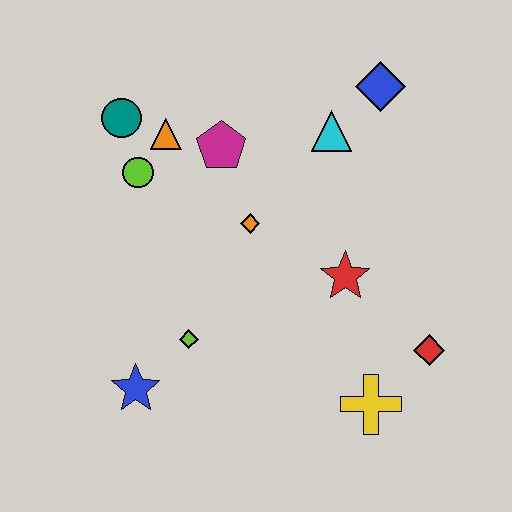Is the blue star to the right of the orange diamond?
No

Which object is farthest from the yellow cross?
The teal circle is farthest from the yellow cross.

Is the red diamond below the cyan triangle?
Yes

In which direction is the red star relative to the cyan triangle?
The red star is below the cyan triangle.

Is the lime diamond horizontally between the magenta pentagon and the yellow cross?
No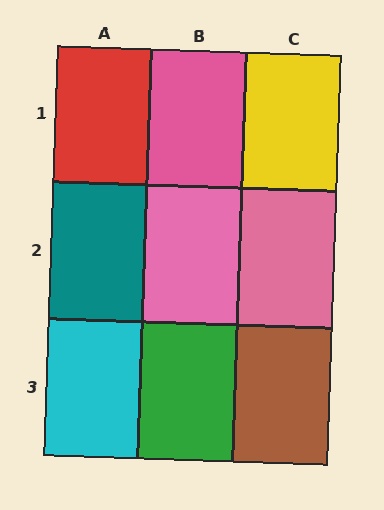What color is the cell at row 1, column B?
Pink.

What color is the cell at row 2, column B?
Pink.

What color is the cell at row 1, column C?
Yellow.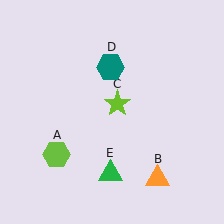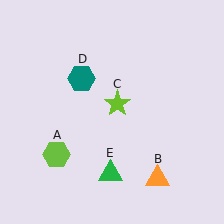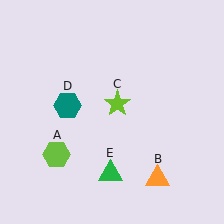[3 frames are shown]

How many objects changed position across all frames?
1 object changed position: teal hexagon (object D).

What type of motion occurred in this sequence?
The teal hexagon (object D) rotated counterclockwise around the center of the scene.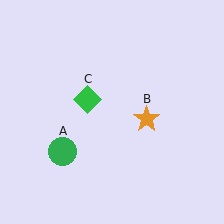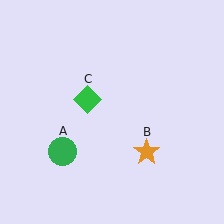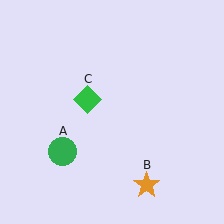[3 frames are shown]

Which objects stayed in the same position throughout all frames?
Green circle (object A) and green diamond (object C) remained stationary.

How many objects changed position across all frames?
1 object changed position: orange star (object B).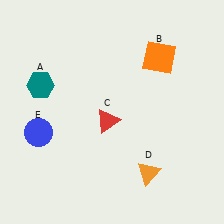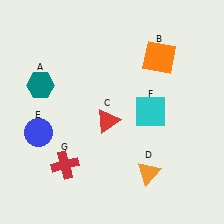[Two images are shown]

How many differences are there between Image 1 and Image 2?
There are 2 differences between the two images.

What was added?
A cyan square (F), a red cross (G) were added in Image 2.